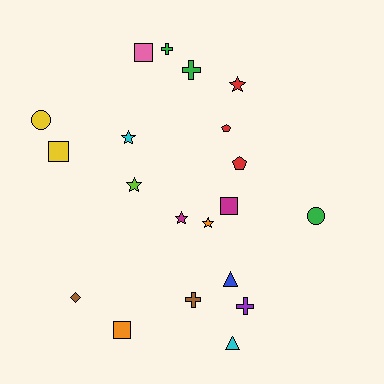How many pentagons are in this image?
There are 2 pentagons.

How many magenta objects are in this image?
There are 2 magenta objects.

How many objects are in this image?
There are 20 objects.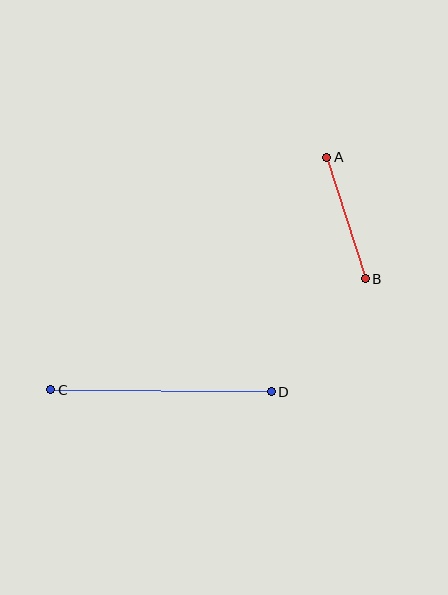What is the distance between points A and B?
The distance is approximately 127 pixels.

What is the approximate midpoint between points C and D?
The midpoint is at approximately (161, 391) pixels.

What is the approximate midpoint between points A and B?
The midpoint is at approximately (346, 218) pixels.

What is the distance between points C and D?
The distance is approximately 220 pixels.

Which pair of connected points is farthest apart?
Points C and D are farthest apart.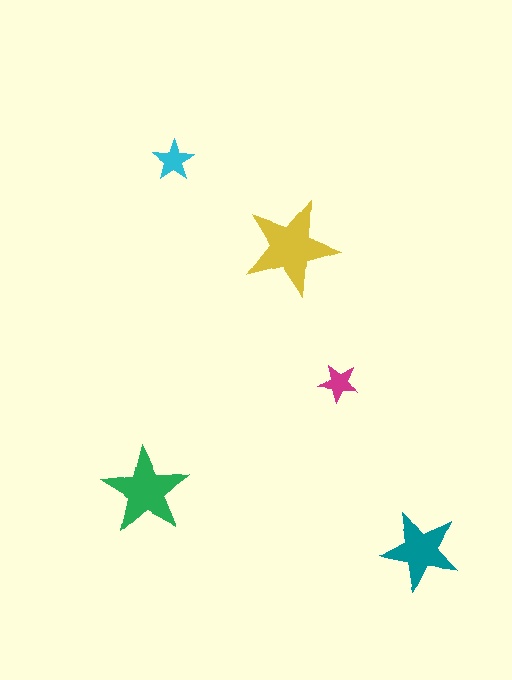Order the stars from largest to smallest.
the yellow one, the green one, the teal one, the cyan one, the magenta one.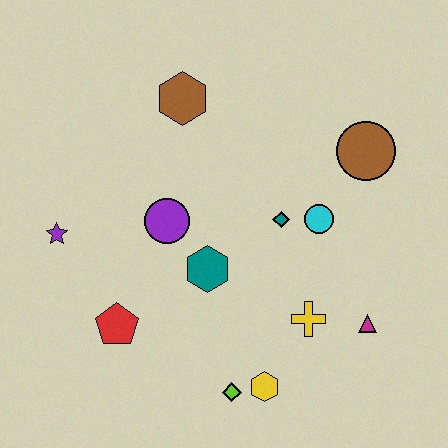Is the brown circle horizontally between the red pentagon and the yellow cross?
No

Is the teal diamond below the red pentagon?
No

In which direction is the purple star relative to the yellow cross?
The purple star is to the left of the yellow cross.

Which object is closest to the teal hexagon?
The purple circle is closest to the teal hexagon.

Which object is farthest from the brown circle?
The purple star is farthest from the brown circle.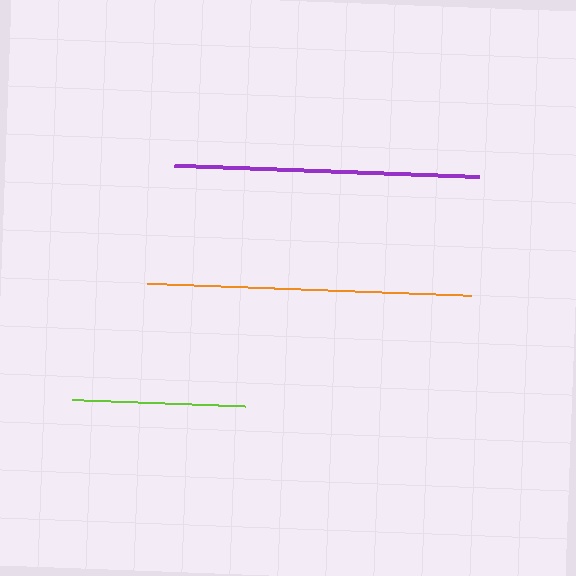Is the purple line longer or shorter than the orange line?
The orange line is longer than the purple line.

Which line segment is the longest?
The orange line is the longest at approximately 324 pixels.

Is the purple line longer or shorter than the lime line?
The purple line is longer than the lime line.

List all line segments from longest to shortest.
From longest to shortest: orange, purple, lime.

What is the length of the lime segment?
The lime segment is approximately 173 pixels long.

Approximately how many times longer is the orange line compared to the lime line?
The orange line is approximately 1.9 times the length of the lime line.